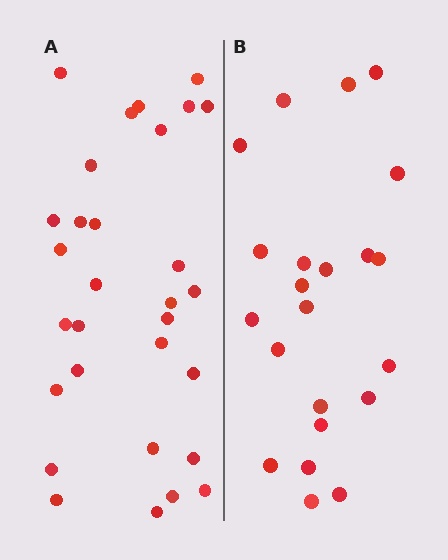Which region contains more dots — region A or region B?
Region A (the left region) has more dots.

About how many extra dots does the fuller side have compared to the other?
Region A has roughly 8 or so more dots than region B.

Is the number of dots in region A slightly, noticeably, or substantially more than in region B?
Region A has noticeably more, but not dramatically so. The ratio is roughly 1.4 to 1.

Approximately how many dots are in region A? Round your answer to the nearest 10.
About 30 dots.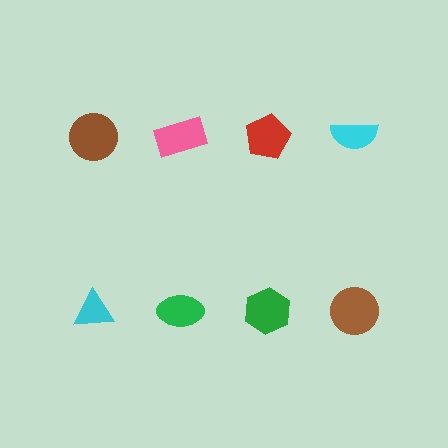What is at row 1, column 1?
A brown circle.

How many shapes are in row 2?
4 shapes.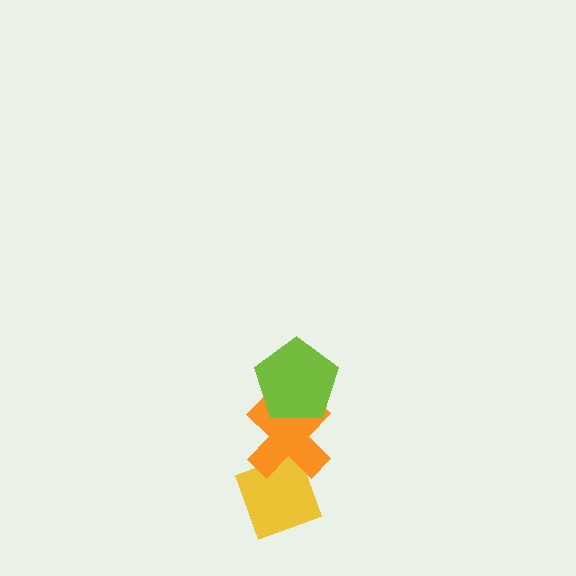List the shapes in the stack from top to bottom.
From top to bottom: the lime pentagon, the orange cross, the yellow diamond.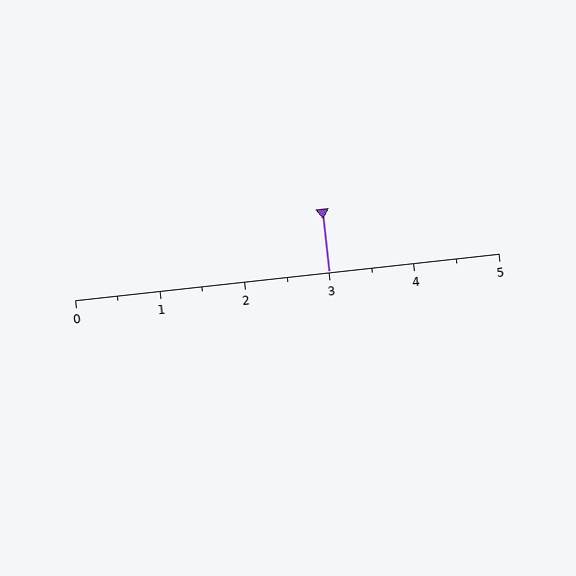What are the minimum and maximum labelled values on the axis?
The axis runs from 0 to 5.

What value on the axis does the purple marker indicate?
The marker indicates approximately 3.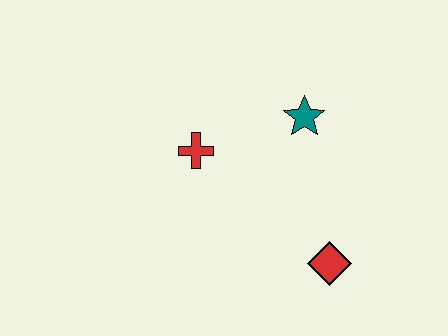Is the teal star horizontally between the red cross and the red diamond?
Yes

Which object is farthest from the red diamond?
The red cross is farthest from the red diamond.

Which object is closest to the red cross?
The teal star is closest to the red cross.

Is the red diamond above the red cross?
No